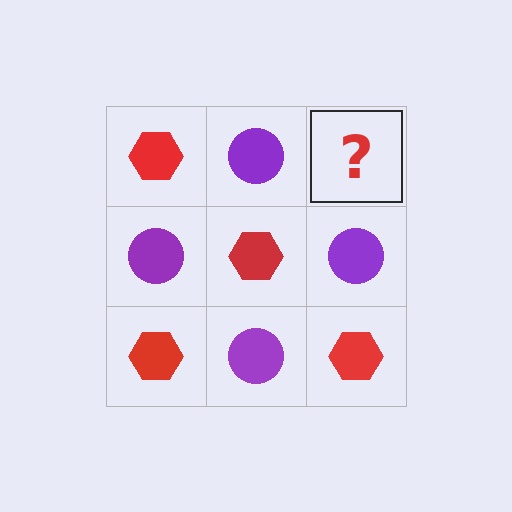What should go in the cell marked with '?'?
The missing cell should contain a red hexagon.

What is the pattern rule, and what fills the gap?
The rule is that it alternates red hexagon and purple circle in a checkerboard pattern. The gap should be filled with a red hexagon.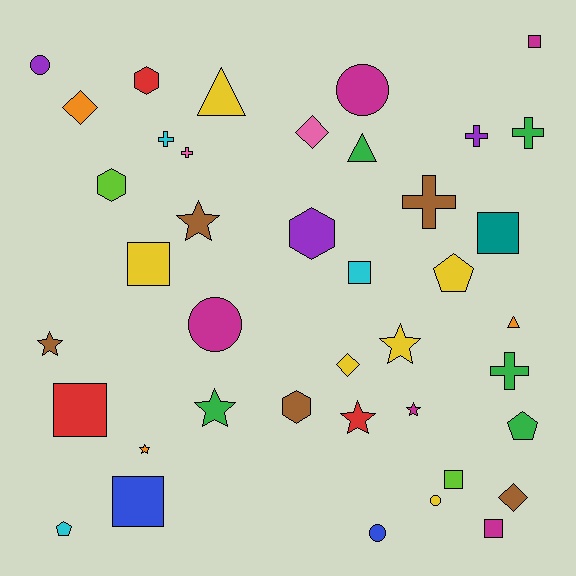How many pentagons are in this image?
There are 3 pentagons.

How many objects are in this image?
There are 40 objects.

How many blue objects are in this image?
There are 2 blue objects.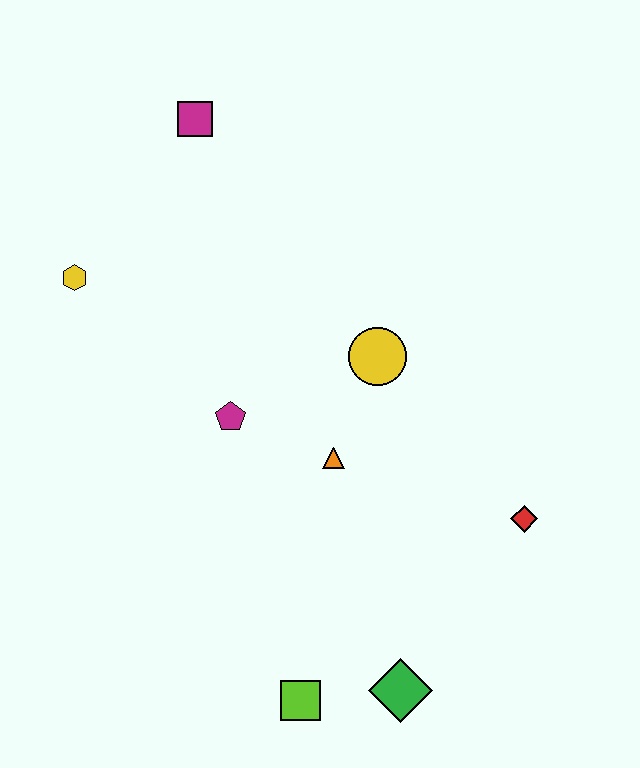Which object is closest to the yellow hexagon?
The magenta square is closest to the yellow hexagon.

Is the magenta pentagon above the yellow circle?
No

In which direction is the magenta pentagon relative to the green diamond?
The magenta pentagon is above the green diamond.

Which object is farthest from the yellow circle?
The lime square is farthest from the yellow circle.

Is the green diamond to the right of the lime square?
Yes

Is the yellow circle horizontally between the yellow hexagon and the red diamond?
Yes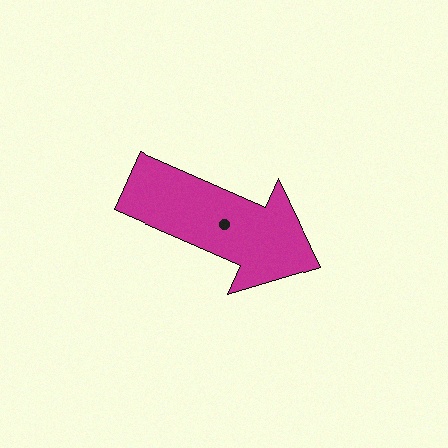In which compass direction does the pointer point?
Southeast.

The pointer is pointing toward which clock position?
Roughly 4 o'clock.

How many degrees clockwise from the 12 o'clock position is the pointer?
Approximately 114 degrees.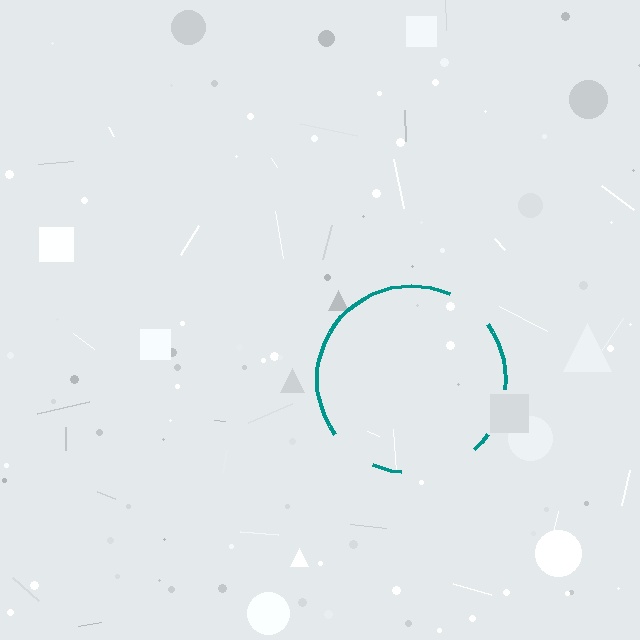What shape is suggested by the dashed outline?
The dashed outline suggests a circle.